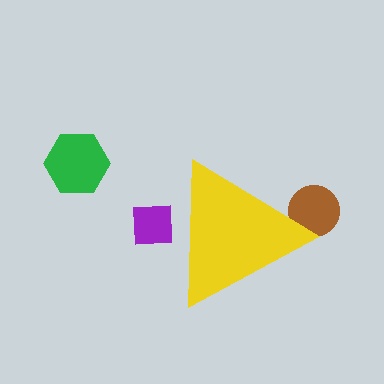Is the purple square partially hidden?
Yes, the purple square is partially hidden behind the yellow triangle.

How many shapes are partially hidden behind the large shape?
2 shapes are partially hidden.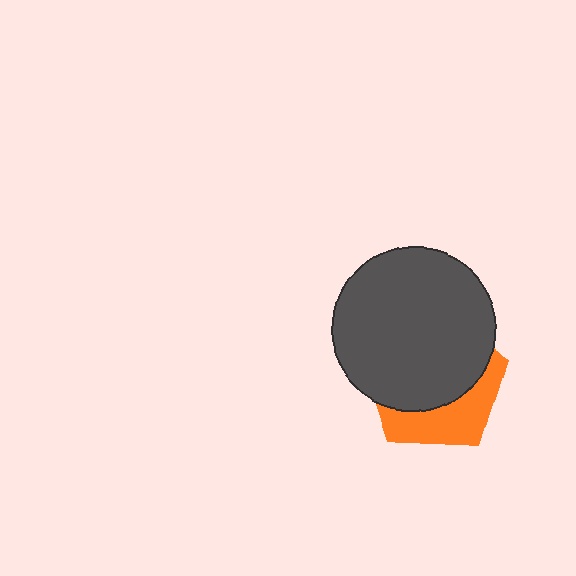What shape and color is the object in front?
The object in front is a dark gray circle.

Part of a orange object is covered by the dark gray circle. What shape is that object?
It is a pentagon.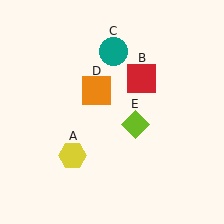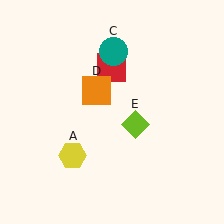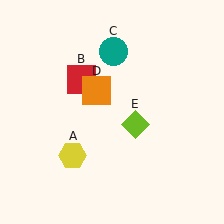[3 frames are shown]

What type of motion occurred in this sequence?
The red square (object B) rotated counterclockwise around the center of the scene.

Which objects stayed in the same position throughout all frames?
Yellow hexagon (object A) and teal circle (object C) and orange square (object D) and lime diamond (object E) remained stationary.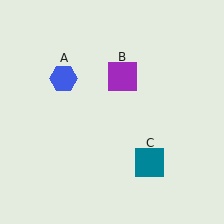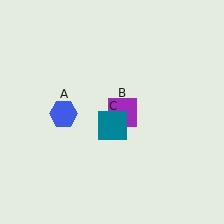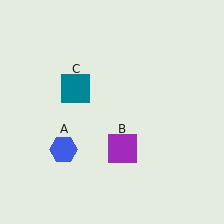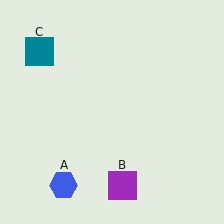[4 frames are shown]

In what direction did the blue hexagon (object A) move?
The blue hexagon (object A) moved down.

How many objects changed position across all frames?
3 objects changed position: blue hexagon (object A), purple square (object B), teal square (object C).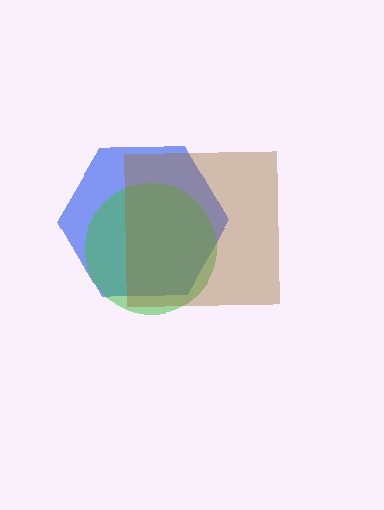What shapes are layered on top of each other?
The layered shapes are: a blue hexagon, a green circle, a brown square.